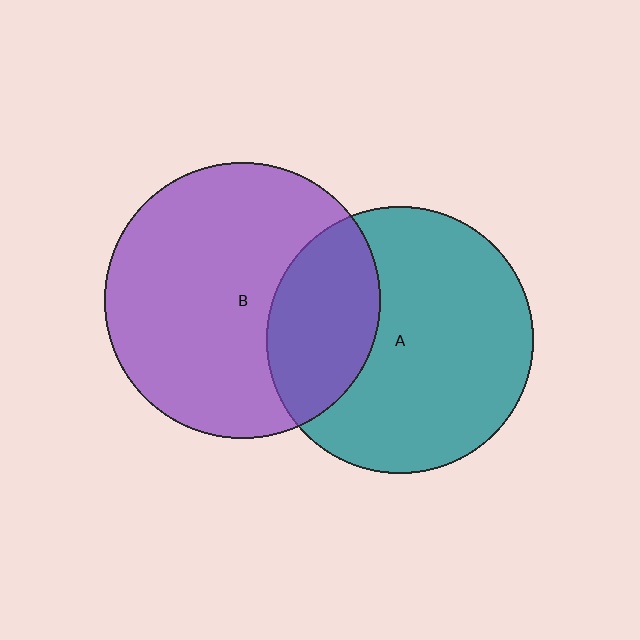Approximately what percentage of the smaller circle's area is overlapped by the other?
Approximately 30%.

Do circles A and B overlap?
Yes.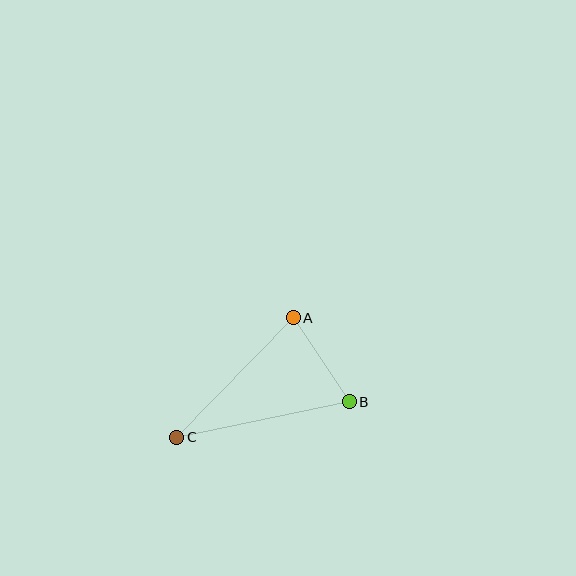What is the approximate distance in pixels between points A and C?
The distance between A and C is approximately 167 pixels.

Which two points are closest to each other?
Points A and B are closest to each other.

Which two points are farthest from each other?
Points B and C are farthest from each other.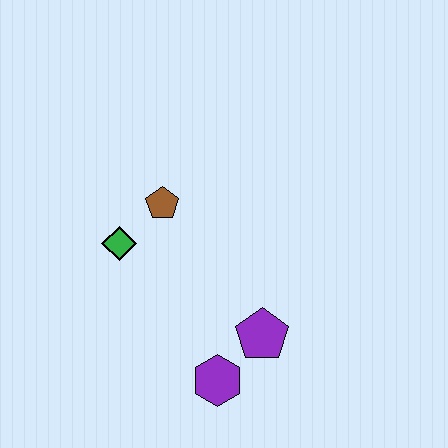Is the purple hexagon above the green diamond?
No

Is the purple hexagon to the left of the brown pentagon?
No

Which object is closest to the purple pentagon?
The purple hexagon is closest to the purple pentagon.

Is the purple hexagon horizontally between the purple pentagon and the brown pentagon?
Yes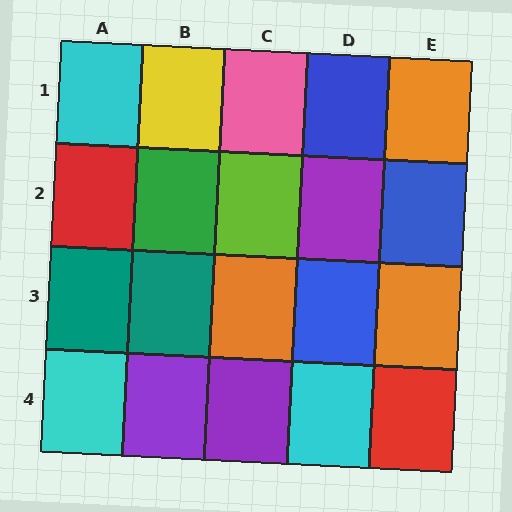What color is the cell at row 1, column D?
Blue.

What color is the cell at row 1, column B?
Yellow.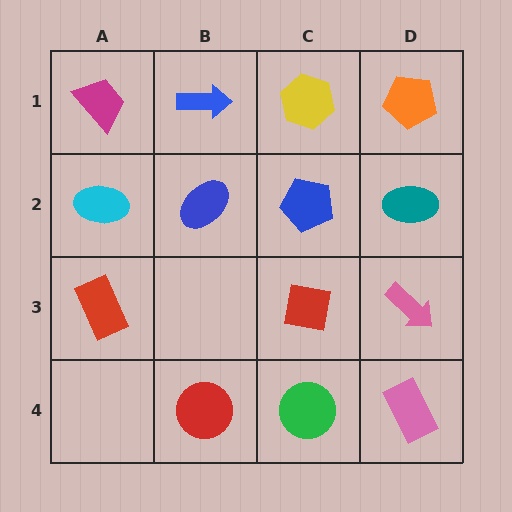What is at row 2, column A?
A cyan ellipse.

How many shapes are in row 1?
4 shapes.